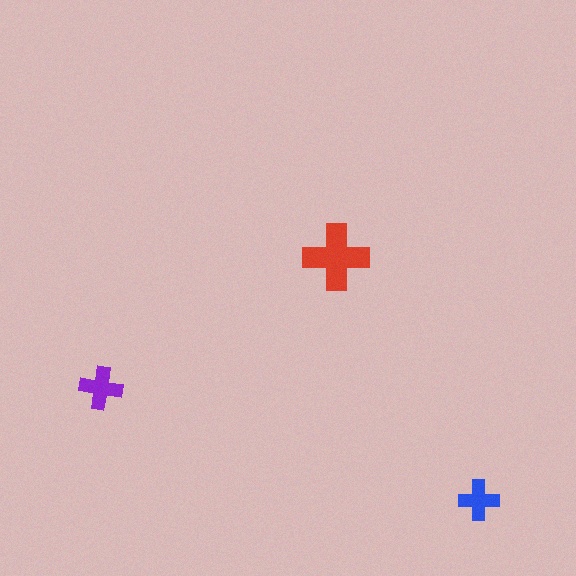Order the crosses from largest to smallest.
the red one, the purple one, the blue one.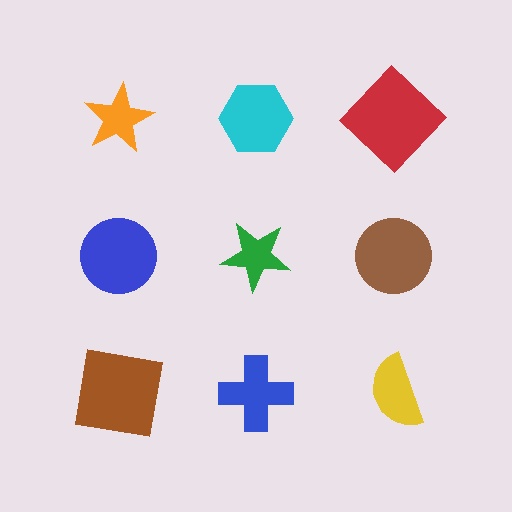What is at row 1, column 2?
A cyan hexagon.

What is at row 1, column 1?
An orange star.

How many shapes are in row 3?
3 shapes.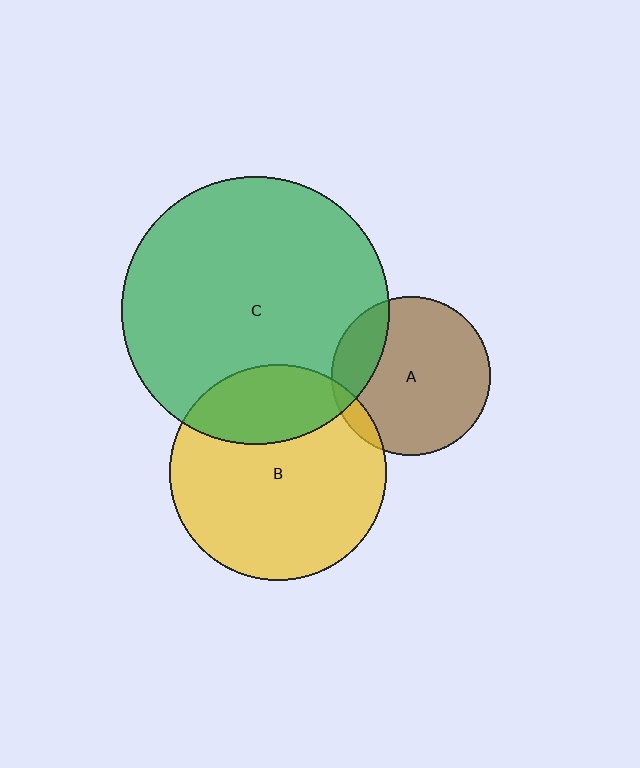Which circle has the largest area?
Circle C (green).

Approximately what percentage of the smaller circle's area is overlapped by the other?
Approximately 25%.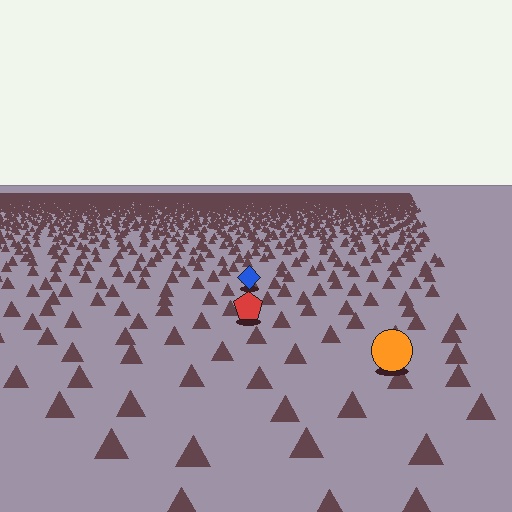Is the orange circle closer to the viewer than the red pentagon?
Yes. The orange circle is closer — you can tell from the texture gradient: the ground texture is coarser near it.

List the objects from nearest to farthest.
From nearest to farthest: the orange circle, the red pentagon, the blue diamond.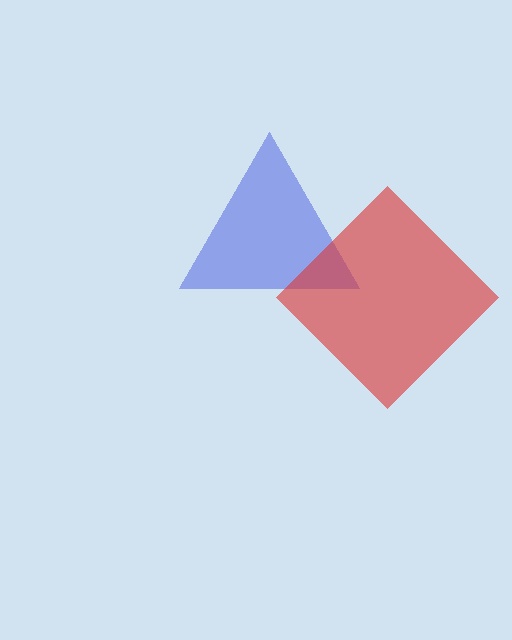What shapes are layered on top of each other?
The layered shapes are: a blue triangle, a red diamond.